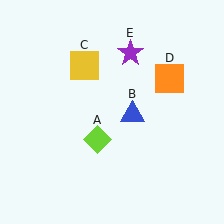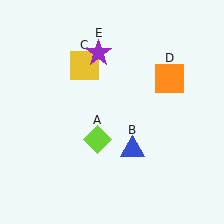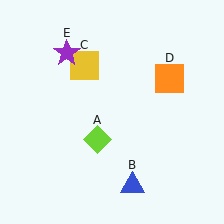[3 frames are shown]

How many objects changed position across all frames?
2 objects changed position: blue triangle (object B), purple star (object E).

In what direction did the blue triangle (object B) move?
The blue triangle (object B) moved down.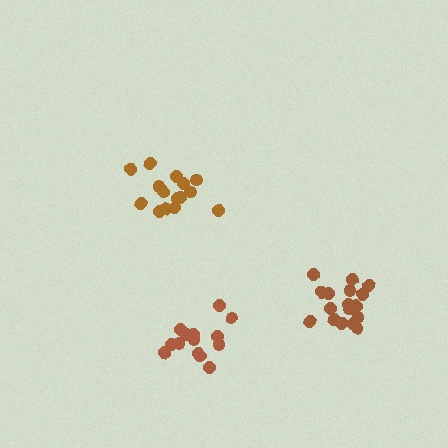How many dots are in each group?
Group 1: 15 dots, Group 2: 14 dots, Group 3: 17 dots (46 total).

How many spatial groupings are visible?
There are 3 spatial groupings.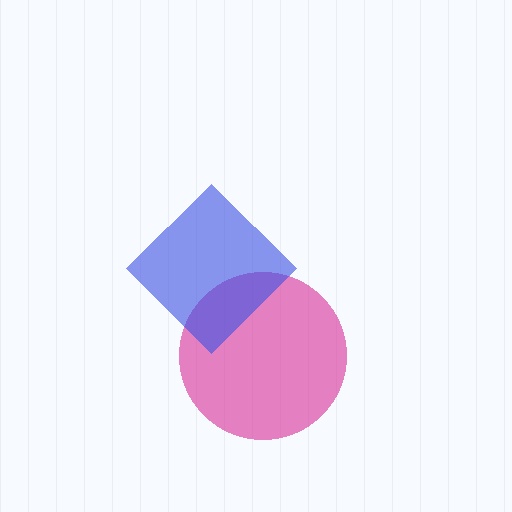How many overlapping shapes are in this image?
There are 2 overlapping shapes in the image.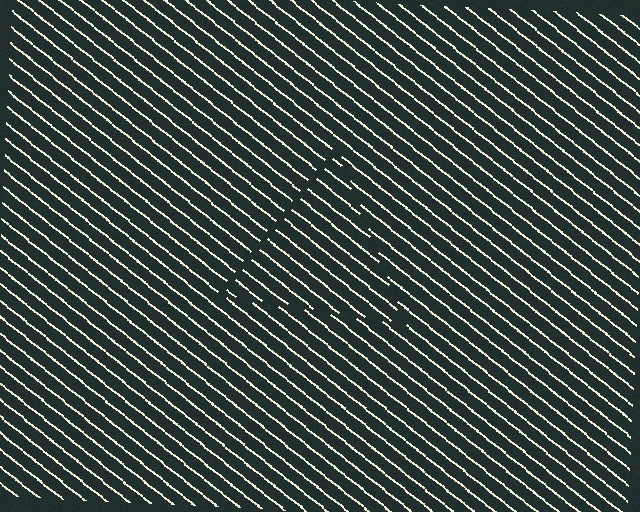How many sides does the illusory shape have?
3 sides — the line-ends trace a triangle.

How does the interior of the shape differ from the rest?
The interior of the shape contains the same grating, shifted by half a period — the contour is defined by the phase discontinuity where line-ends from the inner and outer gratings abut.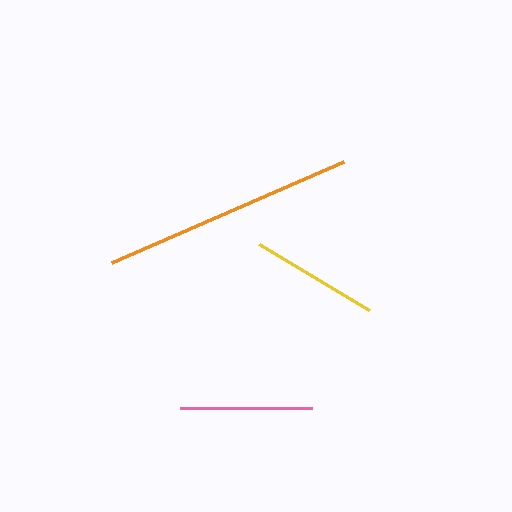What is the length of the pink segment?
The pink segment is approximately 132 pixels long.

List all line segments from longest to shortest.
From longest to shortest: orange, pink, yellow.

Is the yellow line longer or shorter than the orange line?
The orange line is longer than the yellow line.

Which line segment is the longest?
The orange line is the longest at approximately 253 pixels.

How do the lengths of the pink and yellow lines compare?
The pink and yellow lines are approximately the same length.